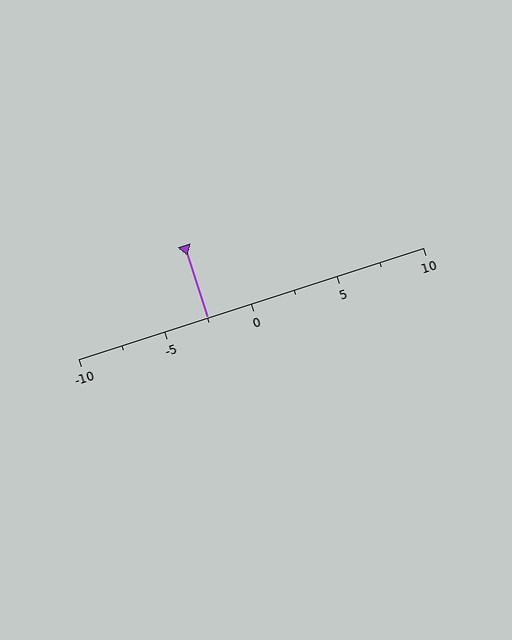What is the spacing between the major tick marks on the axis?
The major ticks are spaced 5 apart.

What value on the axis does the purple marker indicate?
The marker indicates approximately -2.5.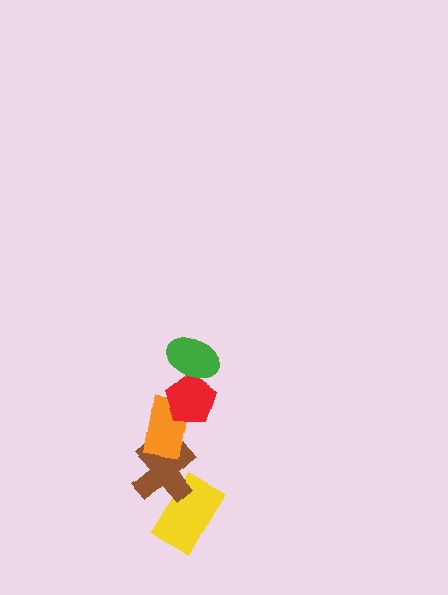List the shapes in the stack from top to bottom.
From top to bottom: the green ellipse, the red pentagon, the orange rectangle, the brown cross, the yellow rectangle.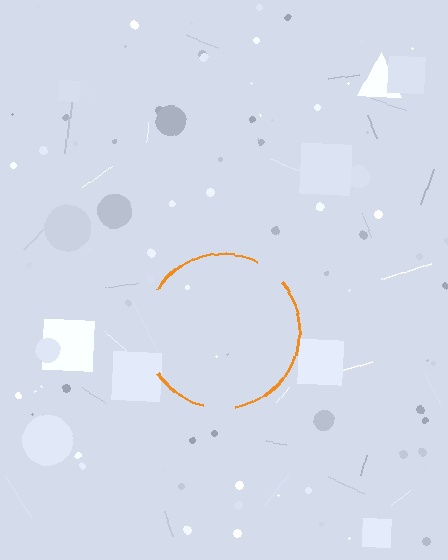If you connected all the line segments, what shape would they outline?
They would outline a circle.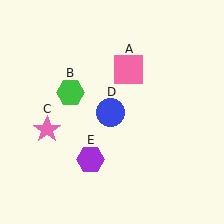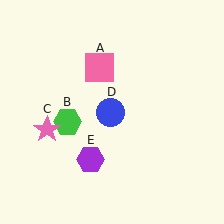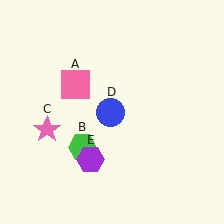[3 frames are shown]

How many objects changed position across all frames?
2 objects changed position: pink square (object A), green hexagon (object B).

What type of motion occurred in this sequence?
The pink square (object A), green hexagon (object B) rotated counterclockwise around the center of the scene.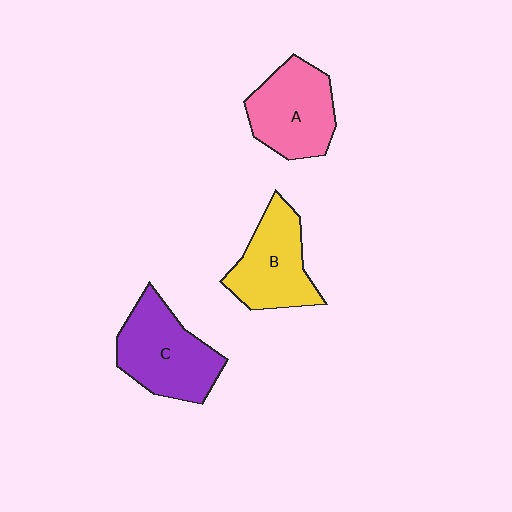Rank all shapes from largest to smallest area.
From largest to smallest: C (purple), A (pink), B (yellow).